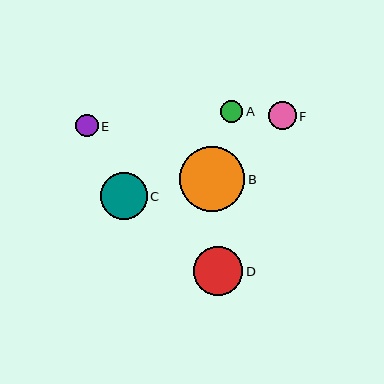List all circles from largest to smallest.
From largest to smallest: B, D, C, F, A, E.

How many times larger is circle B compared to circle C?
Circle B is approximately 1.4 times the size of circle C.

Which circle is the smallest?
Circle E is the smallest with a size of approximately 22 pixels.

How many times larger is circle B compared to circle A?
Circle B is approximately 2.9 times the size of circle A.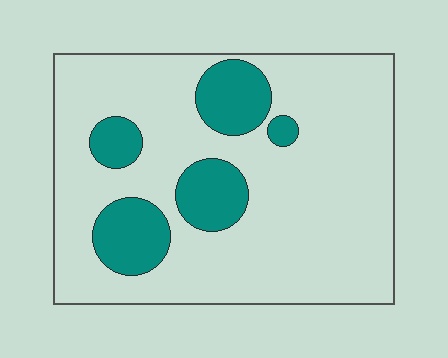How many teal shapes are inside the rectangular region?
5.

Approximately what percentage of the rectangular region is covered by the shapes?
Approximately 20%.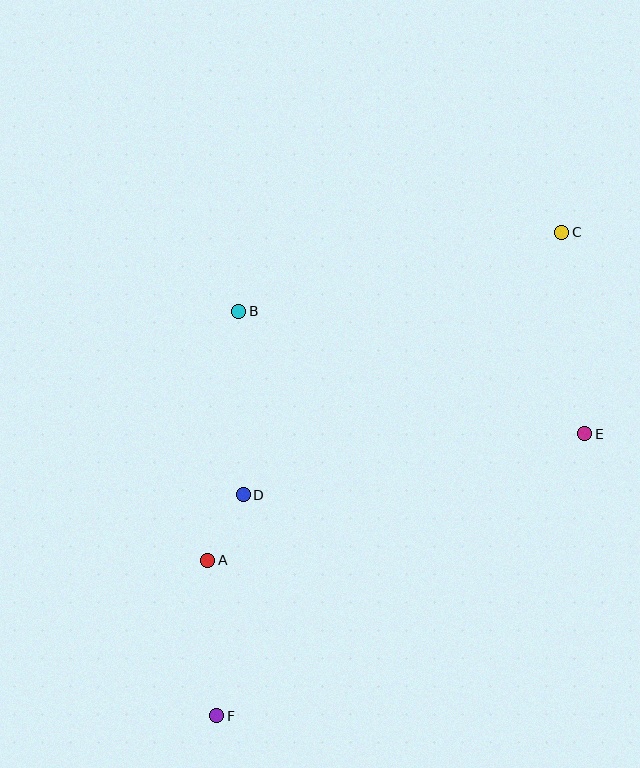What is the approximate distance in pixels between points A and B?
The distance between A and B is approximately 251 pixels.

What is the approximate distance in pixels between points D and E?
The distance between D and E is approximately 347 pixels.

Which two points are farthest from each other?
Points C and F are farthest from each other.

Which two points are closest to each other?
Points A and D are closest to each other.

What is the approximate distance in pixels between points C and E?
The distance between C and E is approximately 203 pixels.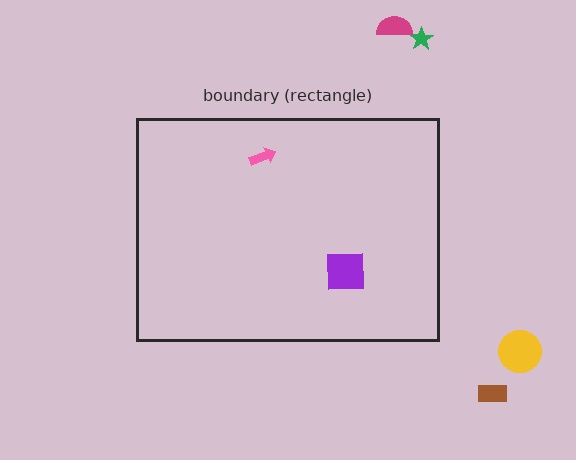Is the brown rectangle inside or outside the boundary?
Outside.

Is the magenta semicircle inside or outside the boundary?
Outside.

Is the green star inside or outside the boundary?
Outside.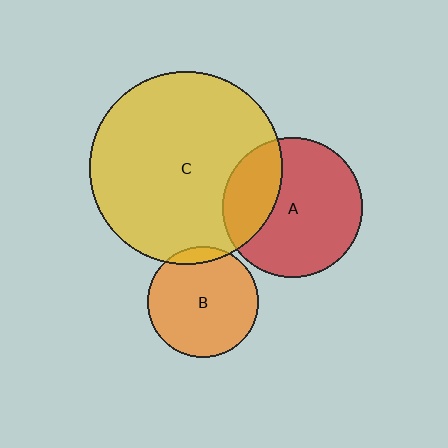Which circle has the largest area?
Circle C (yellow).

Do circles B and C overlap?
Yes.